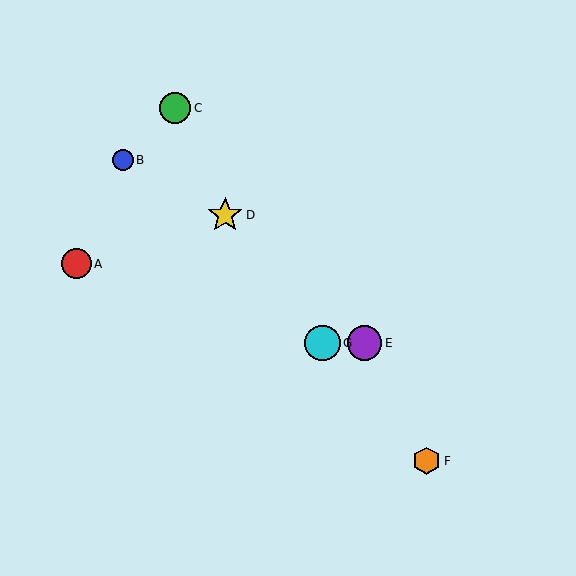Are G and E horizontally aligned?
Yes, both are at y≈343.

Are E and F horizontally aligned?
No, E is at y≈343 and F is at y≈461.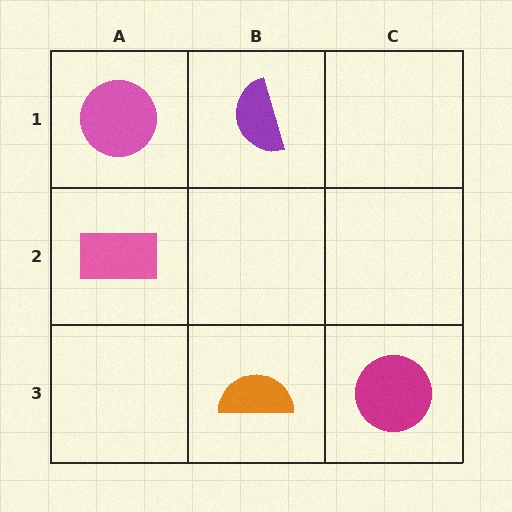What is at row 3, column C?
A magenta circle.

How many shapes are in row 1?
2 shapes.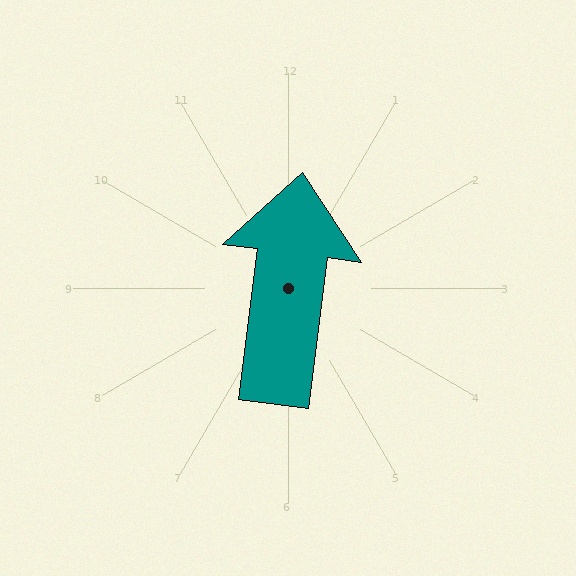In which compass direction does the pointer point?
North.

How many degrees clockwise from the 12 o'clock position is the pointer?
Approximately 7 degrees.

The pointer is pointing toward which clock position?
Roughly 12 o'clock.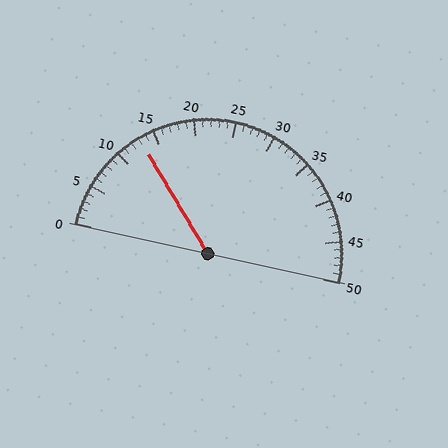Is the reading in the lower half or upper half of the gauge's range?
The reading is in the lower half of the range (0 to 50).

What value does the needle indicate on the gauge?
The needle indicates approximately 13.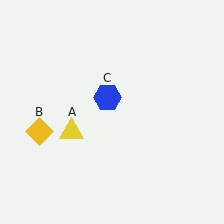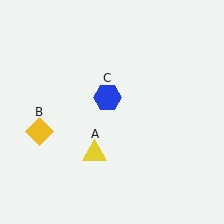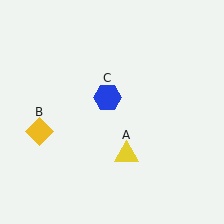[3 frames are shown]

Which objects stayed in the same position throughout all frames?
Yellow diamond (object B) and blue hexagon (object C) remained stationary.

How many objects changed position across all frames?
1 object changed position: yellow triangle (object A).